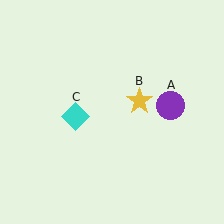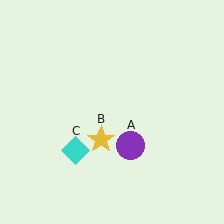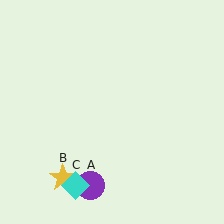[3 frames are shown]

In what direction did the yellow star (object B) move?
The yellow star (object B) moved down and to the left.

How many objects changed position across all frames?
3 objects changed position: purple circle (object A), yellow star (object B), cyan diamond (object C).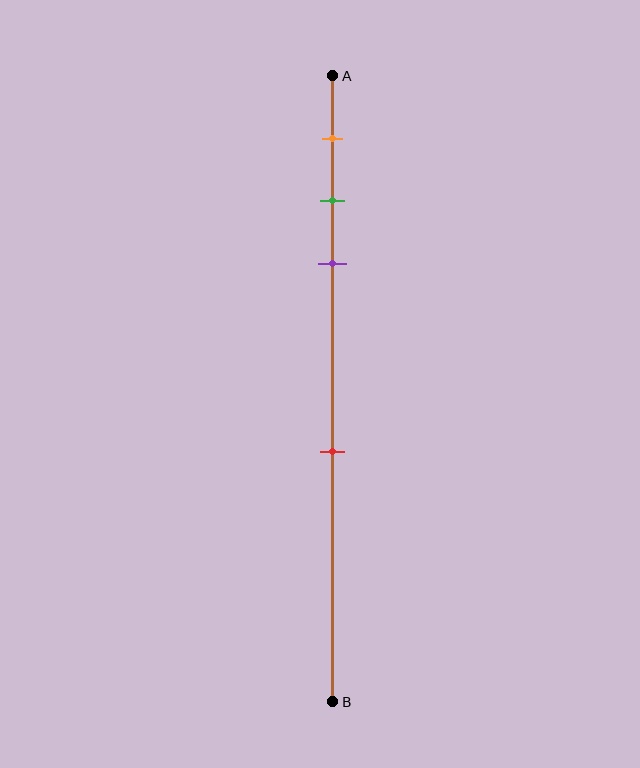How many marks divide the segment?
There are 4 marks dividing the segment.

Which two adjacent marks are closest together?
The green and purple marks are the closest adjacent pair.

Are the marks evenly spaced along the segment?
No, the marks are not evenly spaced.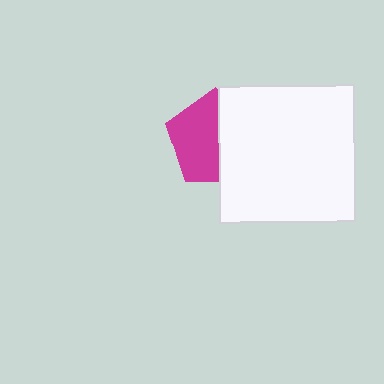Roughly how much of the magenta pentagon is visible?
About half of it is visible (roughly 55%).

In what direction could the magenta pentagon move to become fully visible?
The magenta pentagon could move left. That would shift it out from behind the white square entirely.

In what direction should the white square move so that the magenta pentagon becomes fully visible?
The white square should move right. That is the shortest direction to clear the overlap and leave the magenta pentagon fully visible.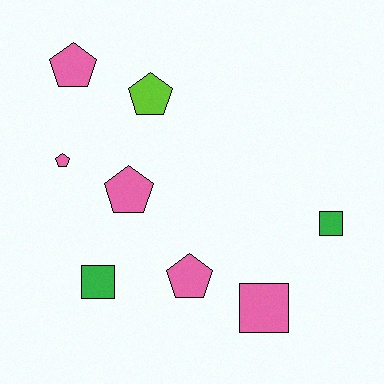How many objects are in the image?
There are 8 objects.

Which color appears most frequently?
Pink, with 5 objects.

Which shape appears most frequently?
Pentagon, with 5 objects.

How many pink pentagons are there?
There are 4 pink pentagons.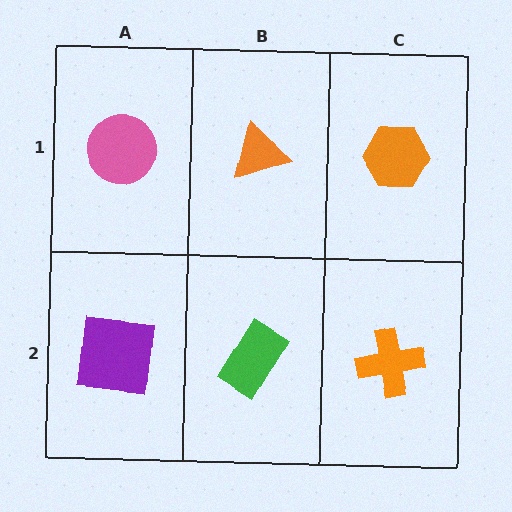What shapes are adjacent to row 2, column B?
An orange triangle (row 1, column B), a purple square (row 2, column A), an orange cross (row 2, column C).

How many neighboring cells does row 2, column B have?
3.